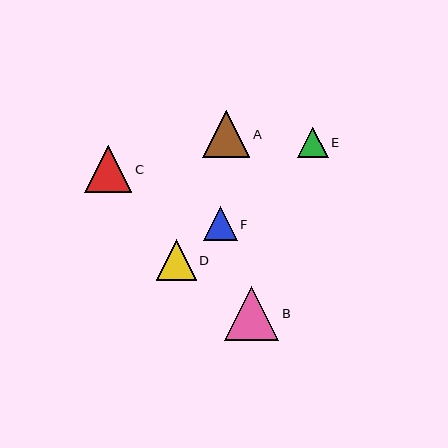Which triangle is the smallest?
Triangle E is the smallest with a size of approximately 30 pixels.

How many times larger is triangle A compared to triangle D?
Triangle A is approximately 1.2 times the size of triangle D.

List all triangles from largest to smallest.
From largest to smallest: B, A, C, D, F, E.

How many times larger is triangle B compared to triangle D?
Triangle B is approximately 1.3 times the size of triangle D.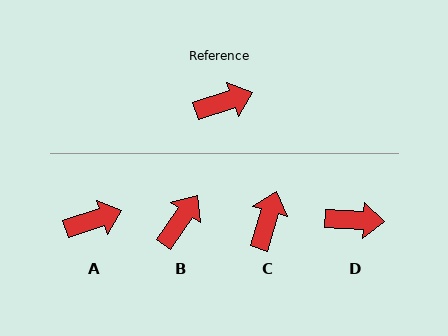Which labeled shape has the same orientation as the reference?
A.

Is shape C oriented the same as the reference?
No, it is off by about 55 degrees.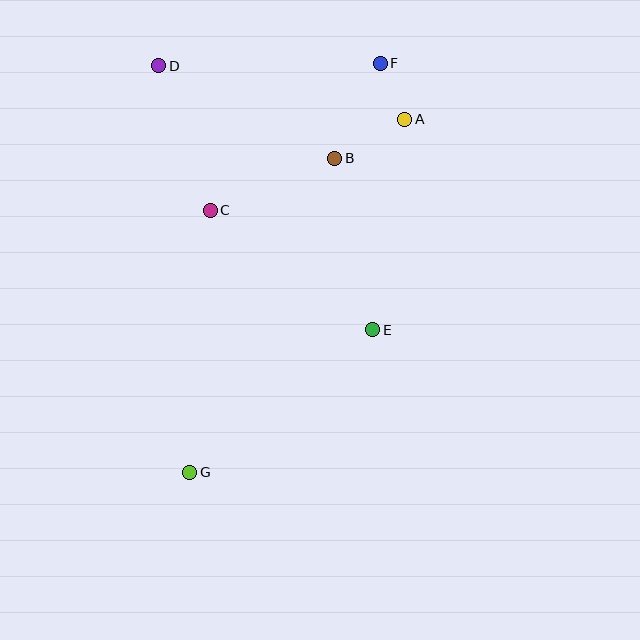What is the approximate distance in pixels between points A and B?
The distance between A and B is approximately 80 pixels.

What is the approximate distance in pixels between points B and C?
The distance between B and C is approximately 135 pixels.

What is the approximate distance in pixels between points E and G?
The distance between E and G is approximately 232 pixels.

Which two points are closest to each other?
Points A and F are closest to each other.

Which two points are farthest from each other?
Points F and G are farthest from each other.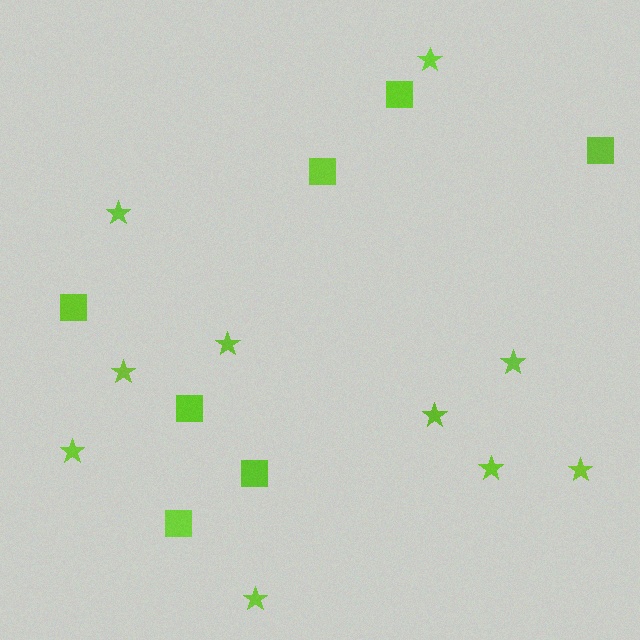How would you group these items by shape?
There are 2 groups: one group of stars (10) and one group of squares (7).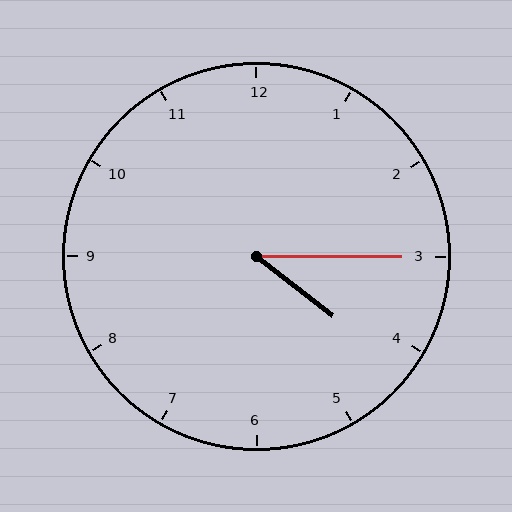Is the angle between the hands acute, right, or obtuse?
It is acute.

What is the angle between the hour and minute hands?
Approximately 38 degrees.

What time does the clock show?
4:15.